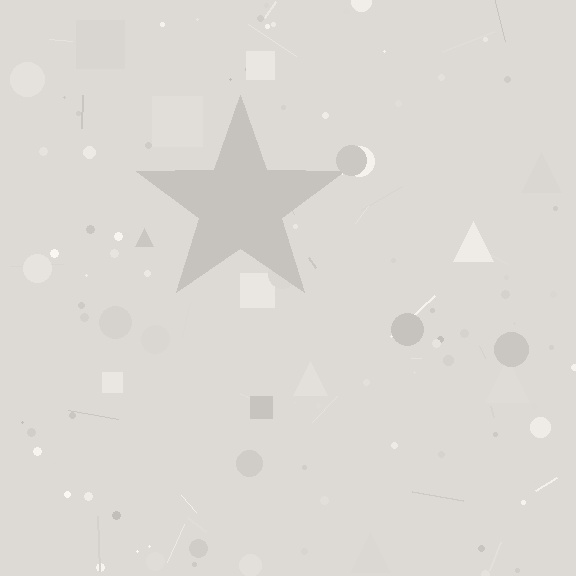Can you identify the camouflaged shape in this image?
The camouflaged shape is a star.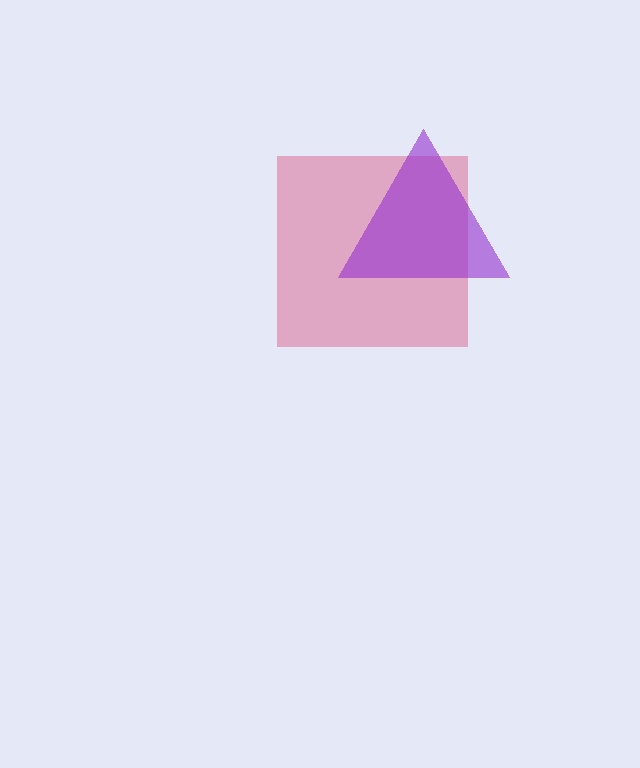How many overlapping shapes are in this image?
There are 2 overlapping shapes in the image.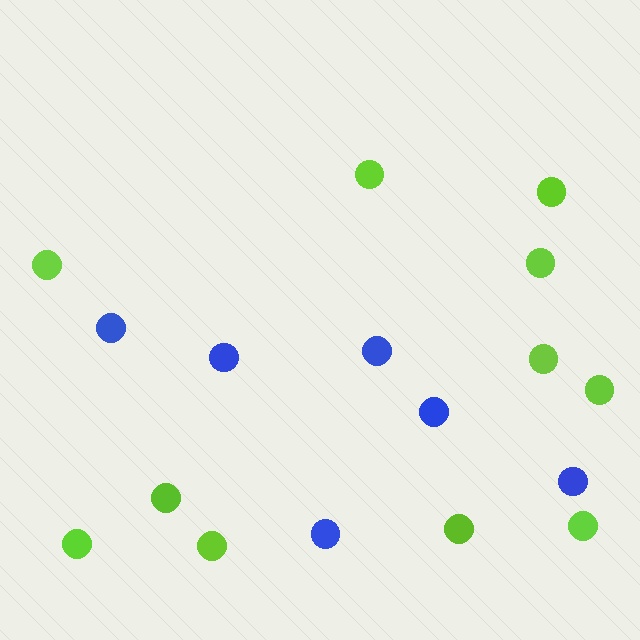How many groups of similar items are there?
There are 2 groups: one group of lime circles (11) and one group of blue circles (6).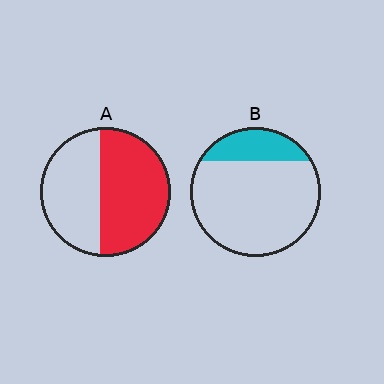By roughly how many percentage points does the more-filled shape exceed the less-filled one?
By roughly 35 percentage points (A over B).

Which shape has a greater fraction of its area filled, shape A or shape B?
Shape A.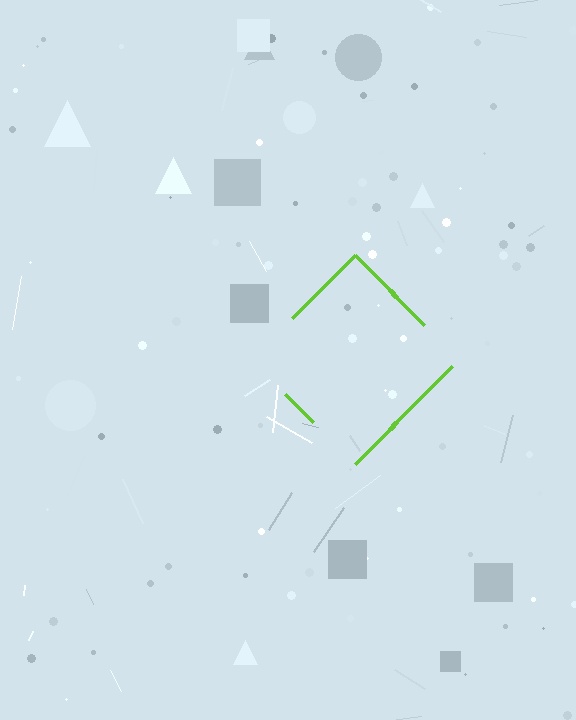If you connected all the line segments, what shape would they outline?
They would outline a diamond.